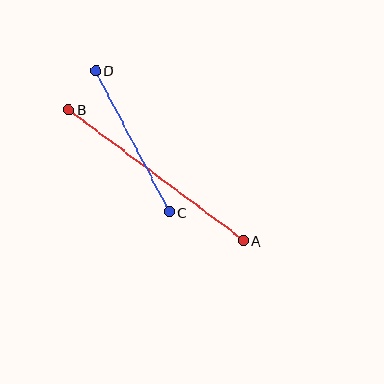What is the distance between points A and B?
The distance is approximately 218 pixels.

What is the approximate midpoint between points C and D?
The midpoint is at approximately (132, 141) pixels.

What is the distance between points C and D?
The distance is approximately 160 pixels.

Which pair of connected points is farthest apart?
Points A and B are farthest apart.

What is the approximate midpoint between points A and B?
The midpoint is at approximately (156, 175) pixels.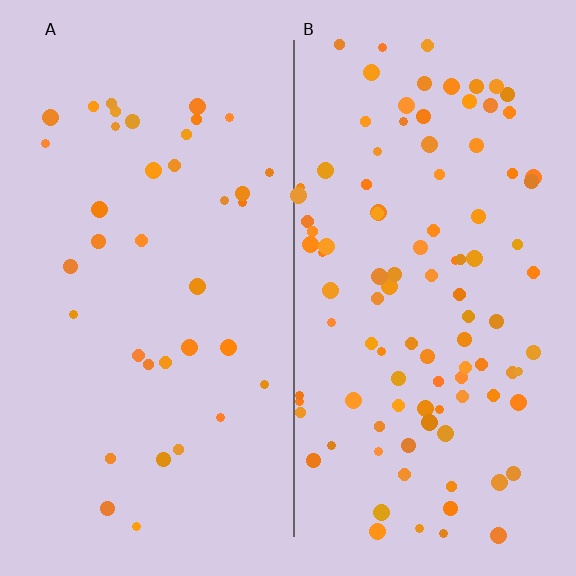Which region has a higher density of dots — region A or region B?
B (the right).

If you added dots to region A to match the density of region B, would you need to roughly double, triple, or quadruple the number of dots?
Approximately triple.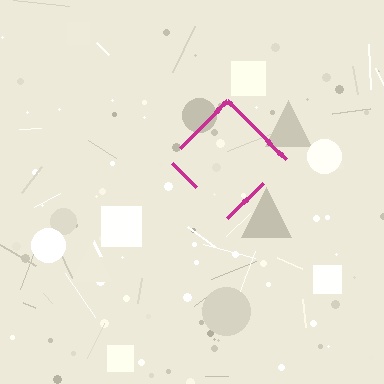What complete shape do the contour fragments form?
The contour fragments form a diamond.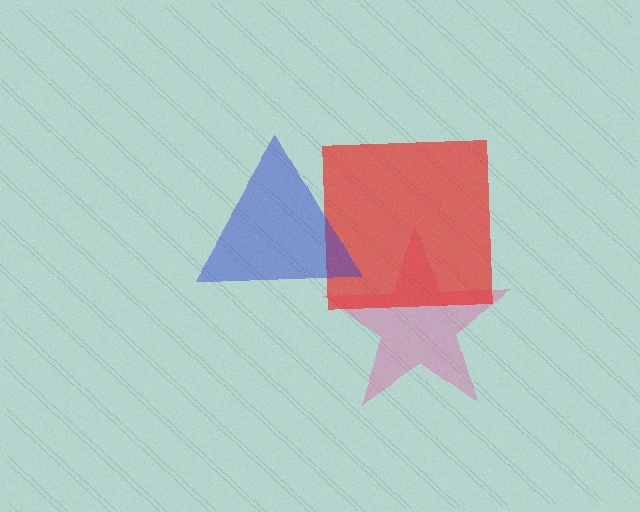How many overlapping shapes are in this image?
There are 3 overlapping shapes in the image.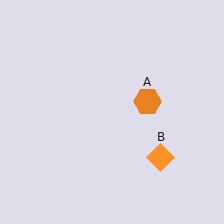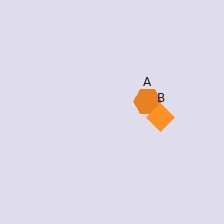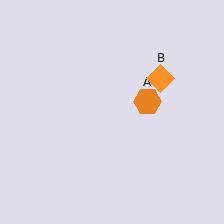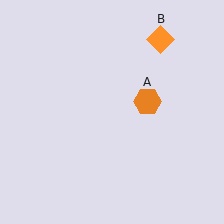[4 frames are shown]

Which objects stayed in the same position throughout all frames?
Orange hexagon (object A) remained stationary.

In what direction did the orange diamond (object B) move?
The orange diamond (object B) moved up.